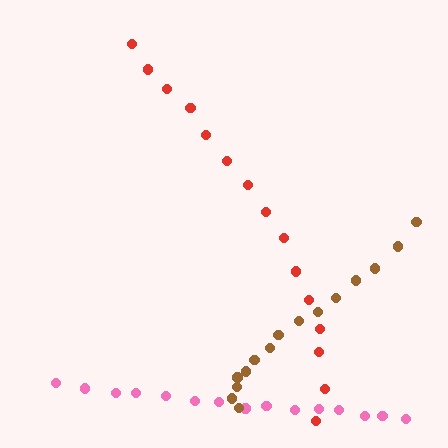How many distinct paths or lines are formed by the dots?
There are 3 distinct paths.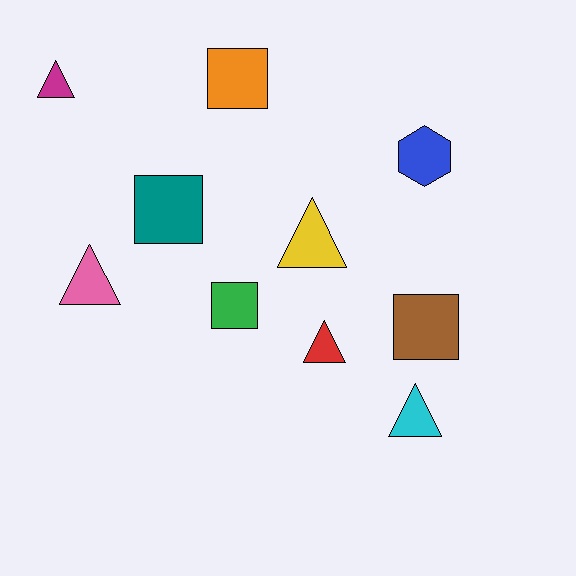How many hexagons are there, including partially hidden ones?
There is 1 hexagon.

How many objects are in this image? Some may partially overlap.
There are 10 objects.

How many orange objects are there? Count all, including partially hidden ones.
There is 1 orange object.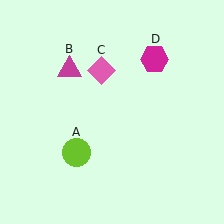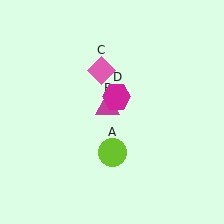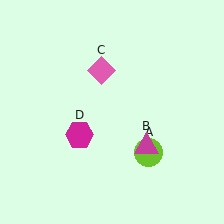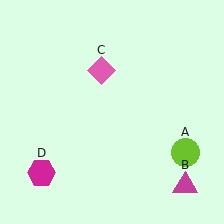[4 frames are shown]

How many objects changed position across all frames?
3 objects changed position: lime circle (object A), magenta triangle (object B), magenta hexagon (object D).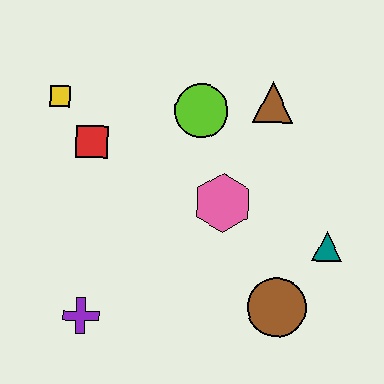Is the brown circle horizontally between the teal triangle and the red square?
Yes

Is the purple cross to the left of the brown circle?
Yes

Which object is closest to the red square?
The yellow square is closest to the red square.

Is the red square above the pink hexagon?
Yes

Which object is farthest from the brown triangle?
The purple cross is farthest from the brown triangle.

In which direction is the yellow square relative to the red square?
The yellow square is above the red square.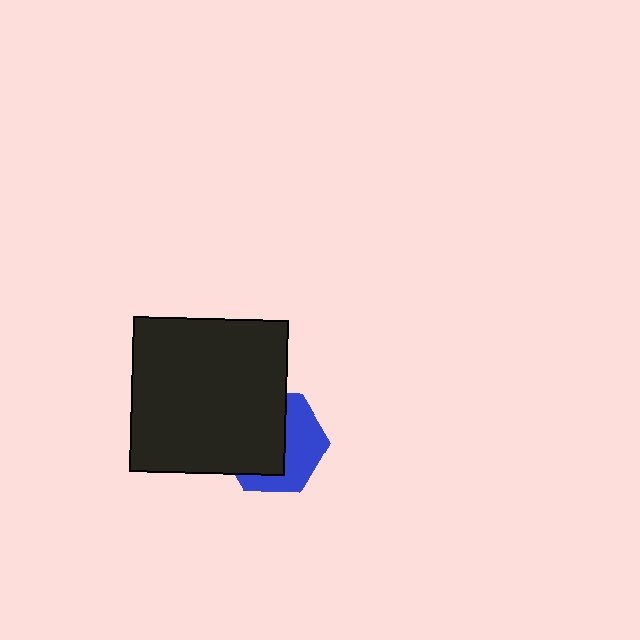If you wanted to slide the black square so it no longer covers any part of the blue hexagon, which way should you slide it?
Slide it toward the upper-left — that is the most direct way to separate the two shapes.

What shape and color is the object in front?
The object in front is a black square.